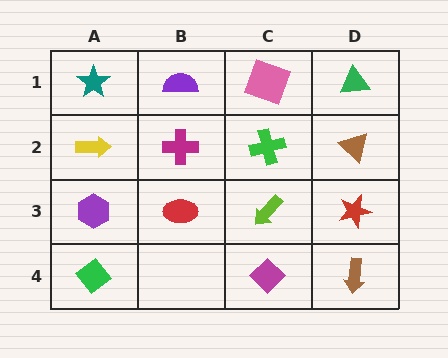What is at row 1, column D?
A green triangle.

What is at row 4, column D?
A brown arrow.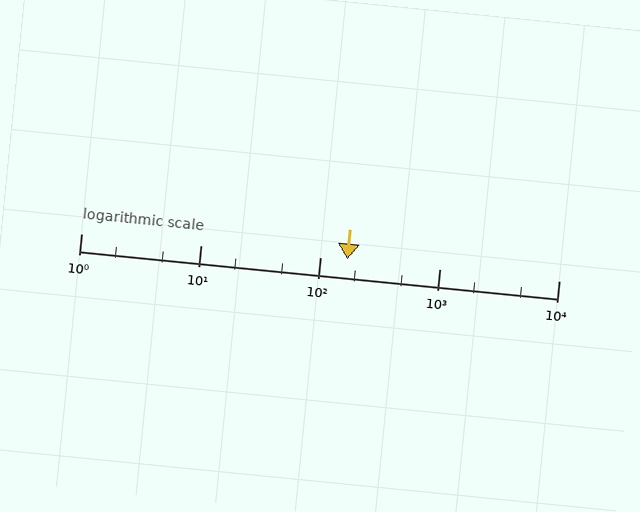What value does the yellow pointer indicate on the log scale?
The pointer indicates approximately 170.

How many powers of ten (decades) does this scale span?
The scale spans 4 decades, from 1 to 10000.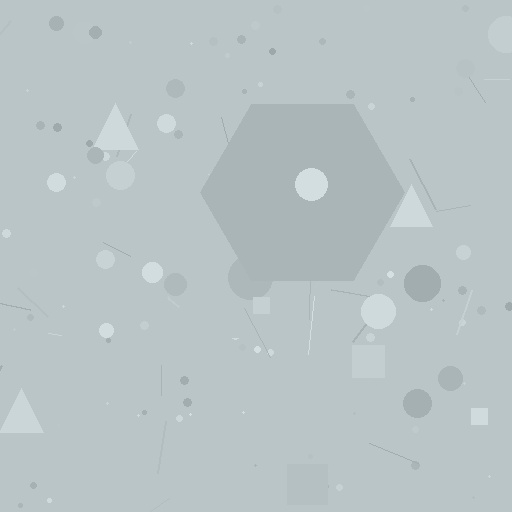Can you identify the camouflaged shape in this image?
The camouflaged shape is a hexagon.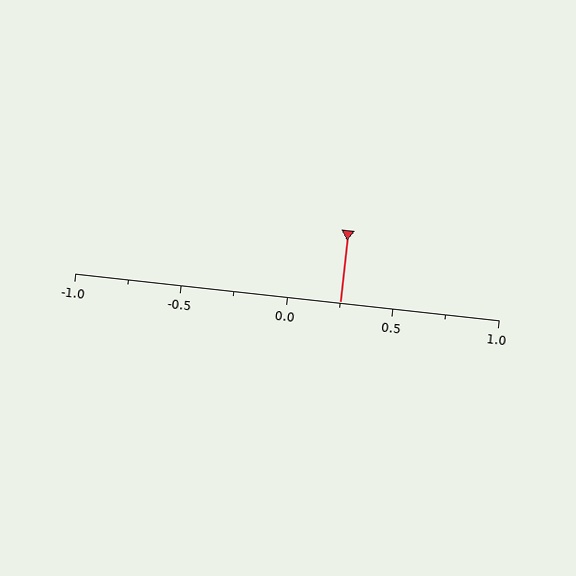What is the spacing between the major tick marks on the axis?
The major ticks are spaced 0.5 apart.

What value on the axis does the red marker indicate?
The marker indicates approximately 0.25.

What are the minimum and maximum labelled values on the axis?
The axis runs from -1.0 to 1.0.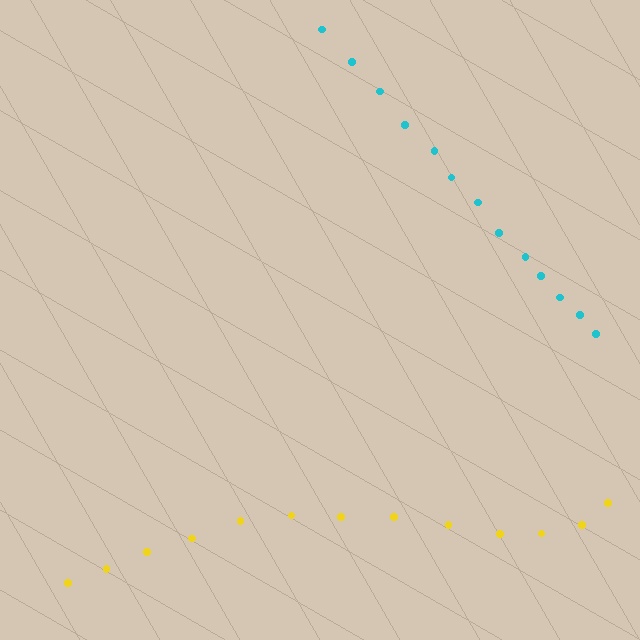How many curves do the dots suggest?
There are 2 distinct paths.